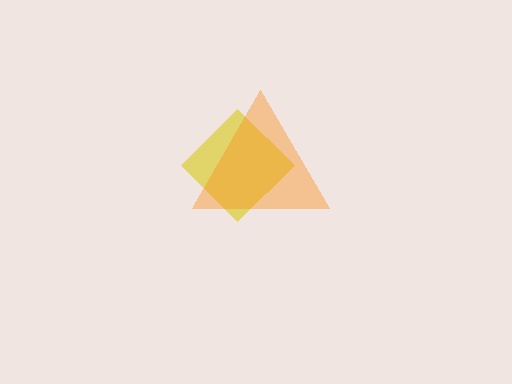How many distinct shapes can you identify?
There are 2 distinct shapes: a yellow diamond, an orange triangle.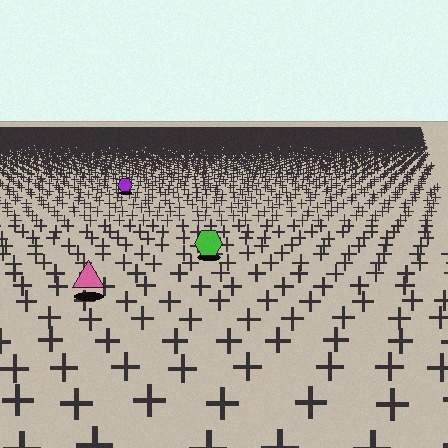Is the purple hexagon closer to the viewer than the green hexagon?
No. The green hexagon is closer — you can tell from the texture gradient: the ground texture is coarser near it.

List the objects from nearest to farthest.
From nearest to farthest: the pink triangle, the green hexagon, the purple hexagon.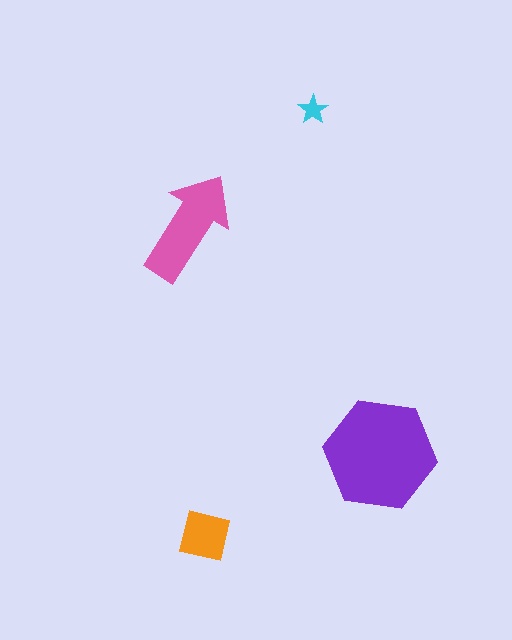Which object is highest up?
The cyan star is topmost.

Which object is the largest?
The purple hexagon.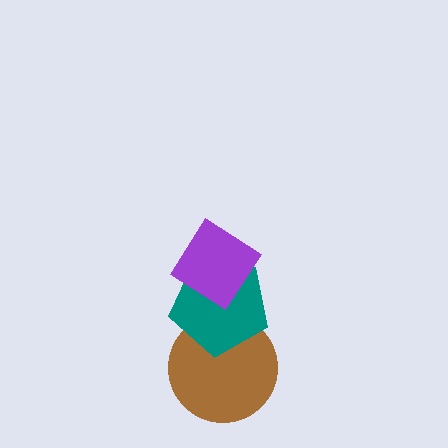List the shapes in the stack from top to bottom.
From top to bottom: the purple diamond, the teal pentagon, the brown circle.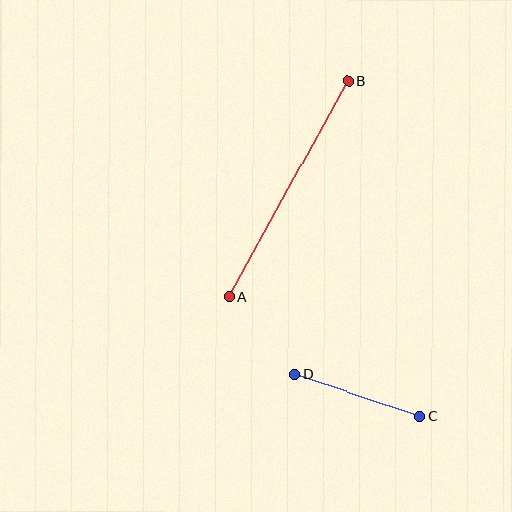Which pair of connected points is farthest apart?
Points A and B are farthest apart.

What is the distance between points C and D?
The distance is approximately 132 pixels.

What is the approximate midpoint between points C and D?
The midpoint is at approximately (357, 395) pixels.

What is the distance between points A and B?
The distance is approximately 247 pixels.